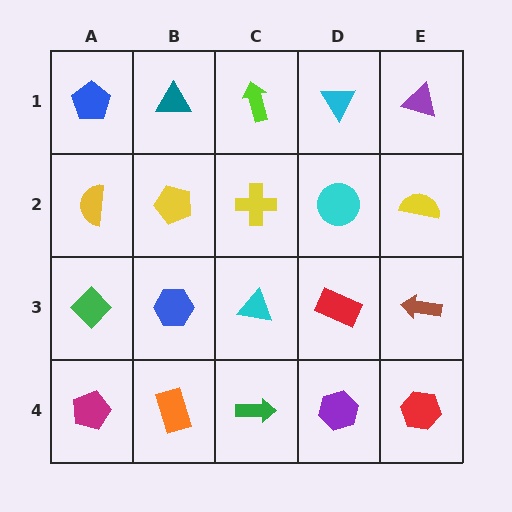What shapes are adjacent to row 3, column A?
A yellow semicircle (row 2, column A), a magenta pentagon (row 4, column A), a blue hexagon (row 3, column B).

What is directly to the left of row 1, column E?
A cyan triangle.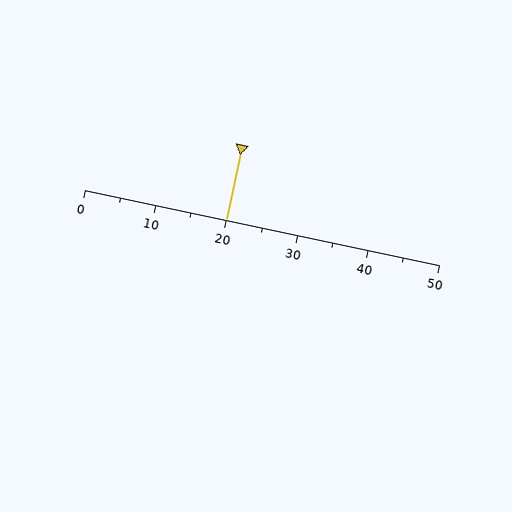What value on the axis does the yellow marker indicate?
The marker indicates approximately 20.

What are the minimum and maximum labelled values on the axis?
The axis runs from 0 to 50.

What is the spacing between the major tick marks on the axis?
The major ticks are spaced 10 apart.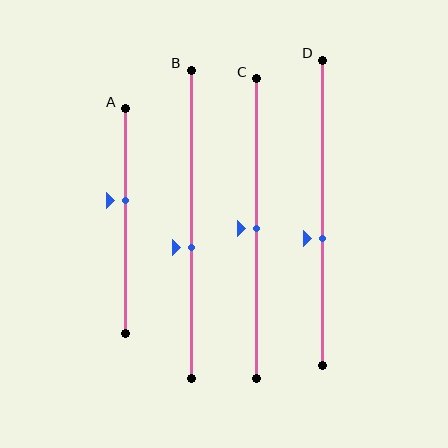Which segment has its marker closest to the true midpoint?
Segment C has its marker closest to the true midpoint.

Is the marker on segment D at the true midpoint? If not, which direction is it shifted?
No, the marker on segment D is shifted downward by about 9% of the segment length.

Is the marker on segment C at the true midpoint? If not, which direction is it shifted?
Yes, the marker on segment C is at the true midpoint.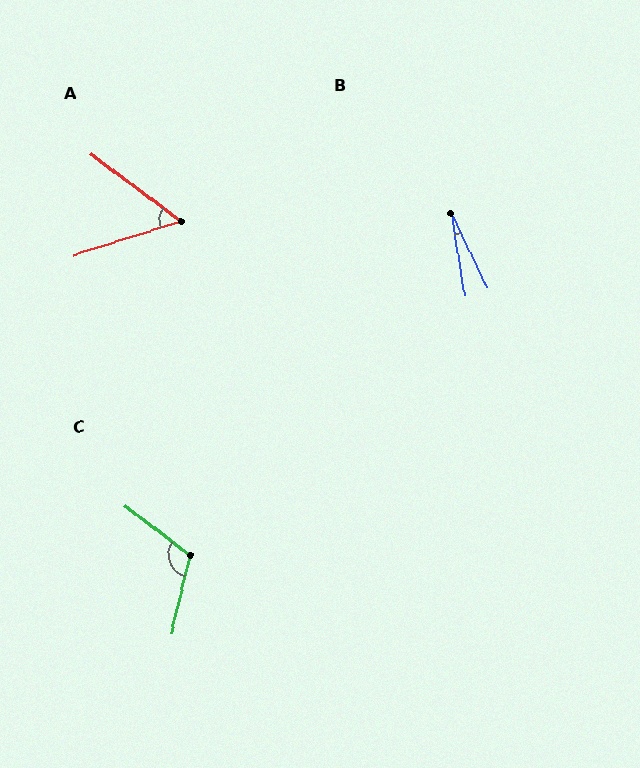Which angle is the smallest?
B, at approximately 16 degrees.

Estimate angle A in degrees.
Approximately 54 degrees.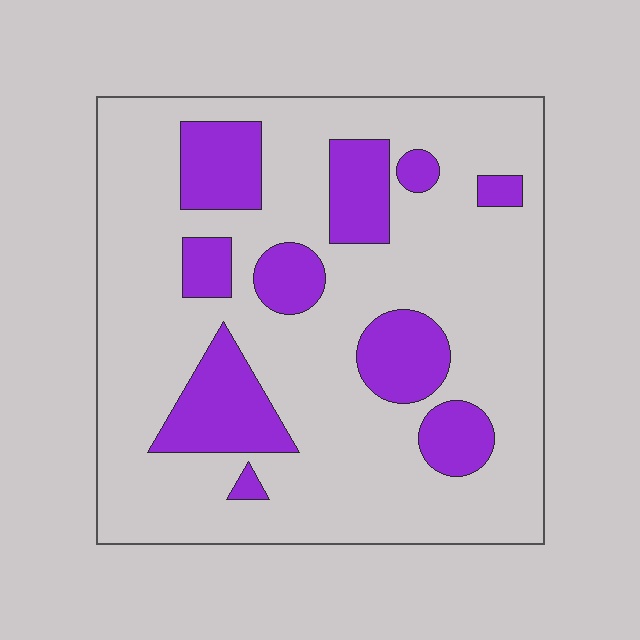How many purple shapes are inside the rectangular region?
10.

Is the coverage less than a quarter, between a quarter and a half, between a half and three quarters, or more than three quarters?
Less than a quarter.